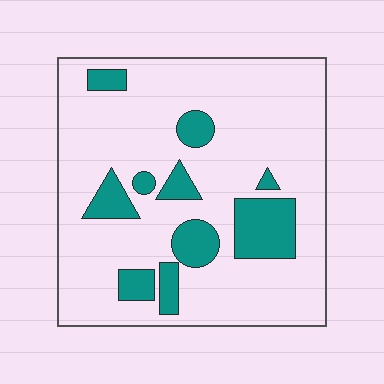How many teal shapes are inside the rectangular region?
10.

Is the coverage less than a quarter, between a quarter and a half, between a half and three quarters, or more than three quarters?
Less than a quarter.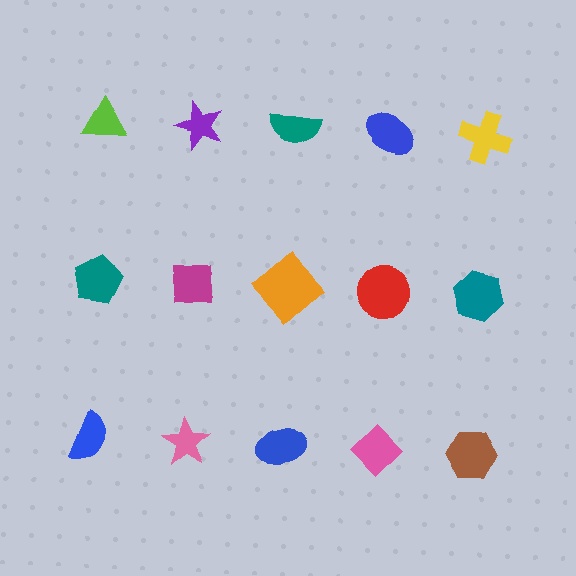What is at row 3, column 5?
A brown hexagon.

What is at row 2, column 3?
An orange diamond.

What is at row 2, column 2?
A magenta square.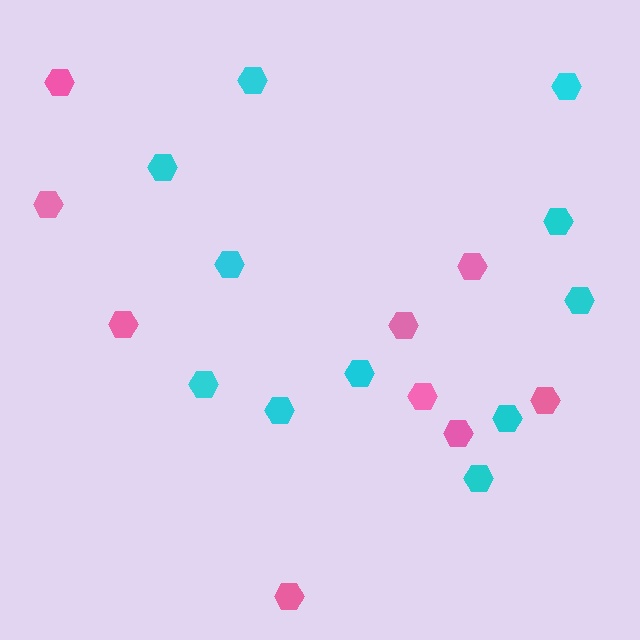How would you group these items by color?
There are 2 groups: one group of pink hexagons (9) and one group of cyan hexagons (11).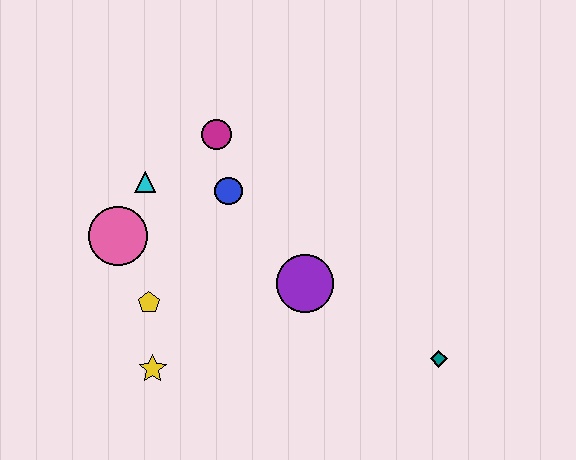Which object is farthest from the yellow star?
The teal diamond is farthest from the yellow star.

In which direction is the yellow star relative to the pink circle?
The yellow star is below the pink circle.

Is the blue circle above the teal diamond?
Yes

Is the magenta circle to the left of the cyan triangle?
No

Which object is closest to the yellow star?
The yellow pentagon is closest to the yellow star.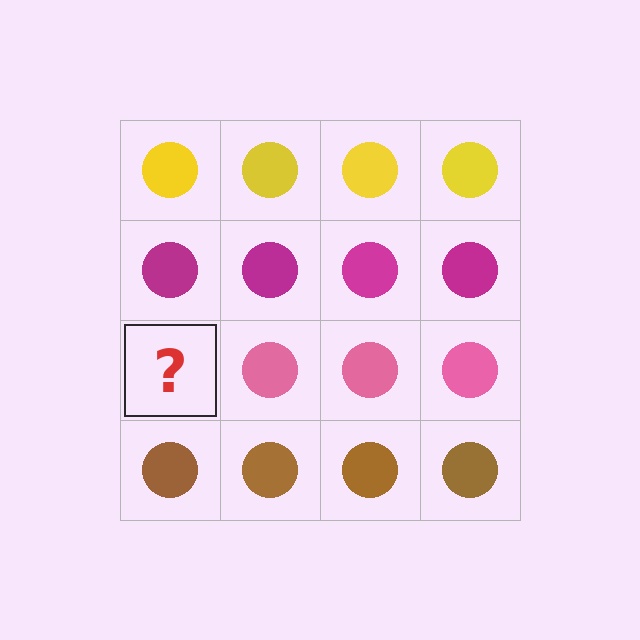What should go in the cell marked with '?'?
The missing cell should contain a pink circle.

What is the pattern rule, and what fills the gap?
The rule is that each row has a consistent color. The gap should be filled with a pink circle.